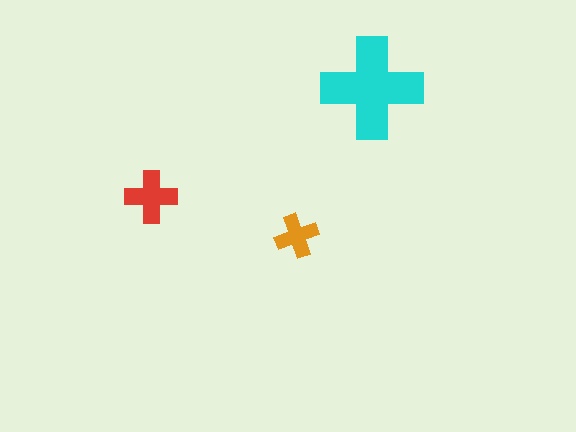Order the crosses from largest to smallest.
the cyan one, the red one, the orange one.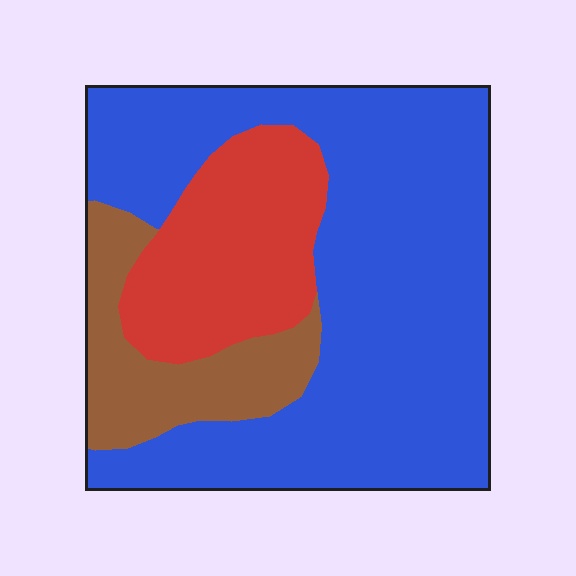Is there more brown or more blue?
Blue.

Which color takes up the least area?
Brown, at roughly 15%.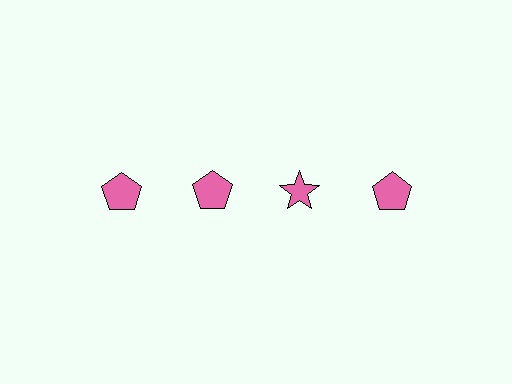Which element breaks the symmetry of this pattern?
The pink star in the top row, center column breaks the symmetry. All other shapes are pink pentagons.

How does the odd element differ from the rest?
It has a different shape: star instead of pentagon.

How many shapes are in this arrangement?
There are 4 shapes arranged in a grid pattern.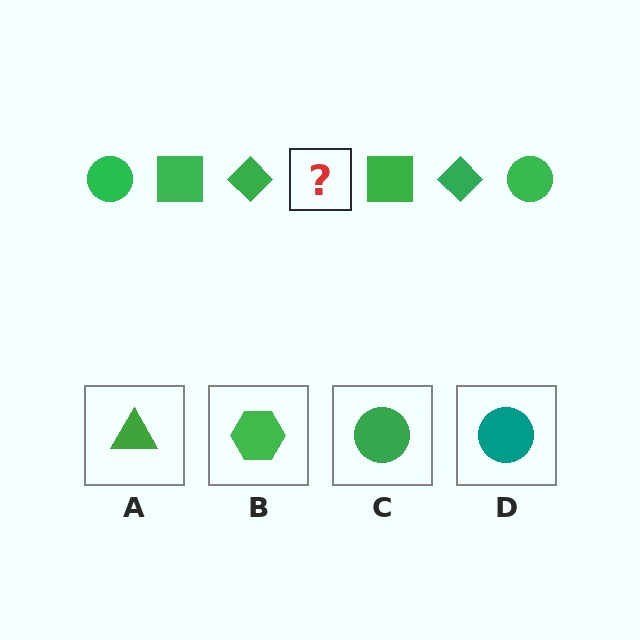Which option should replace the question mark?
Option C.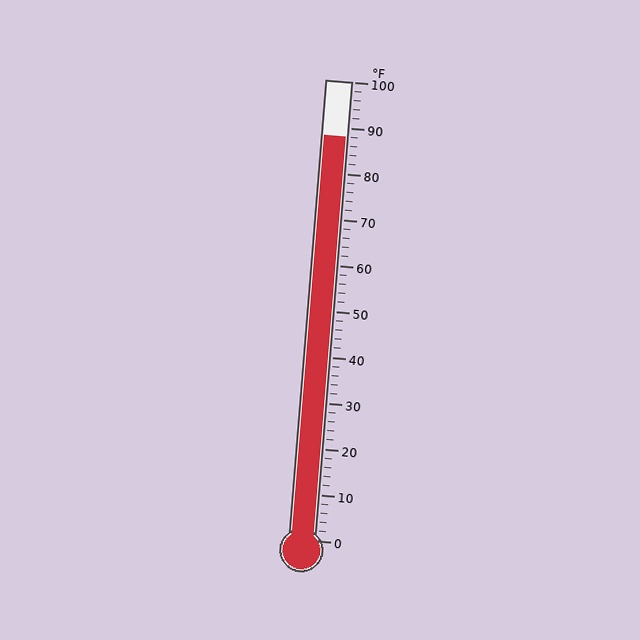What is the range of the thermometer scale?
The thermometer scale ranges from 0°F to 100°F.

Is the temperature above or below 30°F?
The temperature is above 30°F.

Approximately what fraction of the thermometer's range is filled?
The thermometer is filled to approximately 90% of its range.